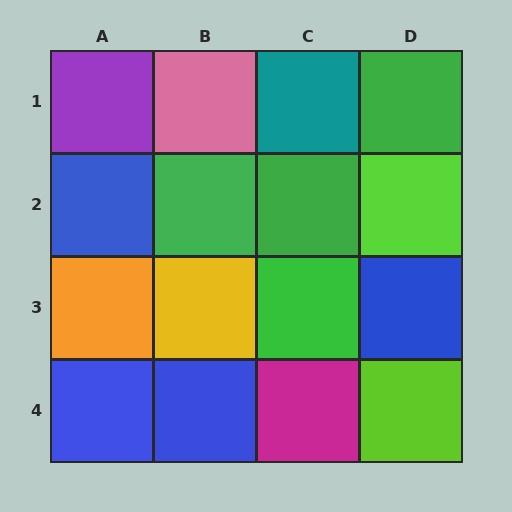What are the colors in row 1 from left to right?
Purple, pink, teal, green.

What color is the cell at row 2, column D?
Lime.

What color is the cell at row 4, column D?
Lime.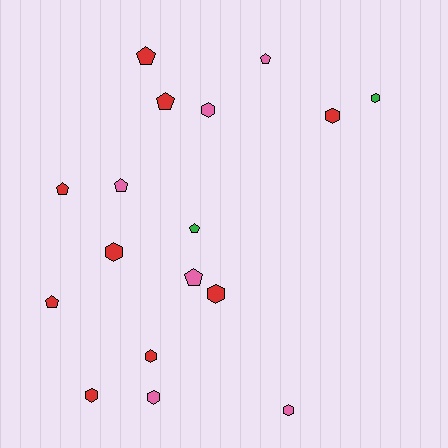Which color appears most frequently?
Red, with 9 objects.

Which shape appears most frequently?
Hexagon, with 9 objects.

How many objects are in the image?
There are 17 objects.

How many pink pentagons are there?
There are 3 pink pentagons.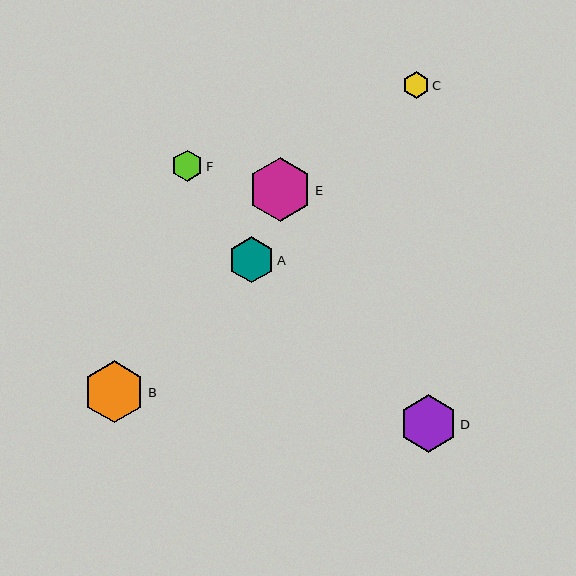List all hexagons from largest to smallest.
From largest to smallest: E, B, D, A, F, C.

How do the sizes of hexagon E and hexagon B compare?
Hexagon E and hexagon B are approximately the same size.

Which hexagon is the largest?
Hexagon E is the largest with a size of approximately 64 pixels.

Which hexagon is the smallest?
Hexagon C is the smallest with a size of approximately 26 pixels.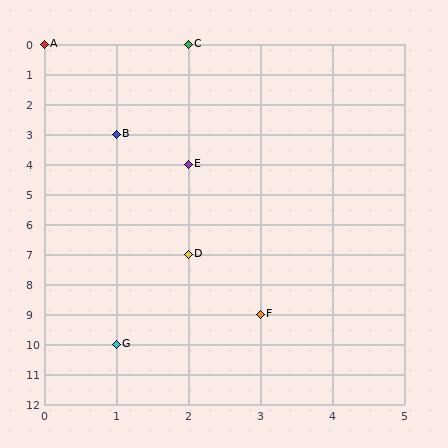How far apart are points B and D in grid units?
Points B and D are 1 column and 4 rows apart (about 4.1 grid units diagonally).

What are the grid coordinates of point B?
Point B is at grid coordinates (1, 3).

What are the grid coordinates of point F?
Point F is at grid coordinates (3, 9).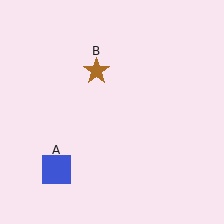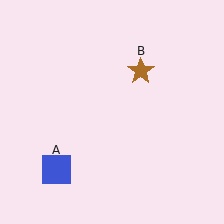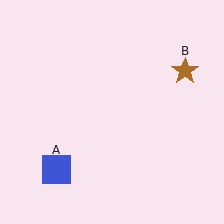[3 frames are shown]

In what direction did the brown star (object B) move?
The brown star (object B) moved right.